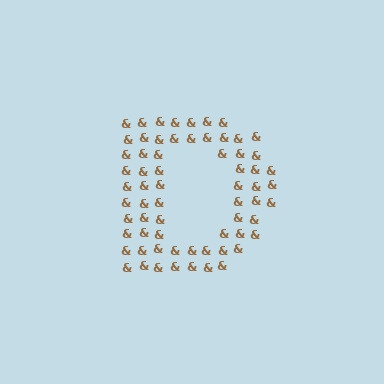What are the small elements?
The small elements are ampersands.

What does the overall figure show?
The overall figure shows the letter D.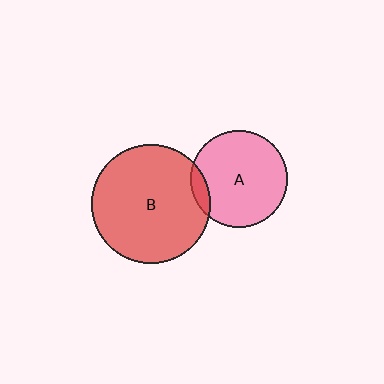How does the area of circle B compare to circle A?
Approximately 1.5 times.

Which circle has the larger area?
Circle B (red).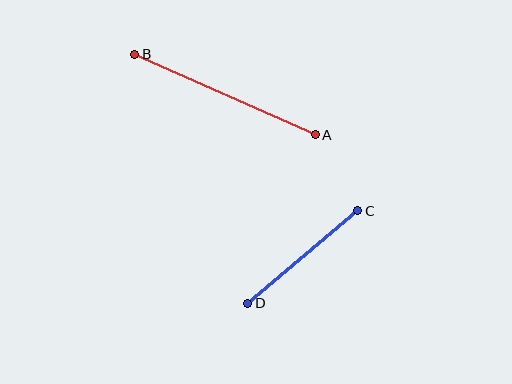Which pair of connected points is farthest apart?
Points A and B are farthest apart.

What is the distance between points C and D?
The distance is approximately 144 pixels.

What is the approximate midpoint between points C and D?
The midpoint is at approximately (303, 257) pixels.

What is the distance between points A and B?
The distance is approximately 198 pixels.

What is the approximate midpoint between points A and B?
The midpoint is at approximately (225, 95) pixels.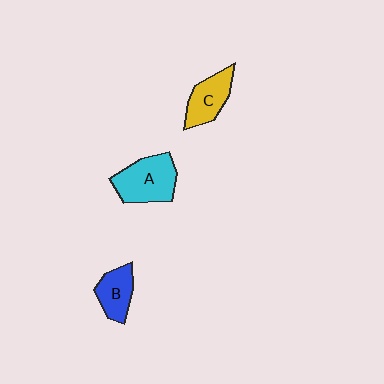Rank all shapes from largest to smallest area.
From largest to smallest: A (cyan), C (yellow), B (blue).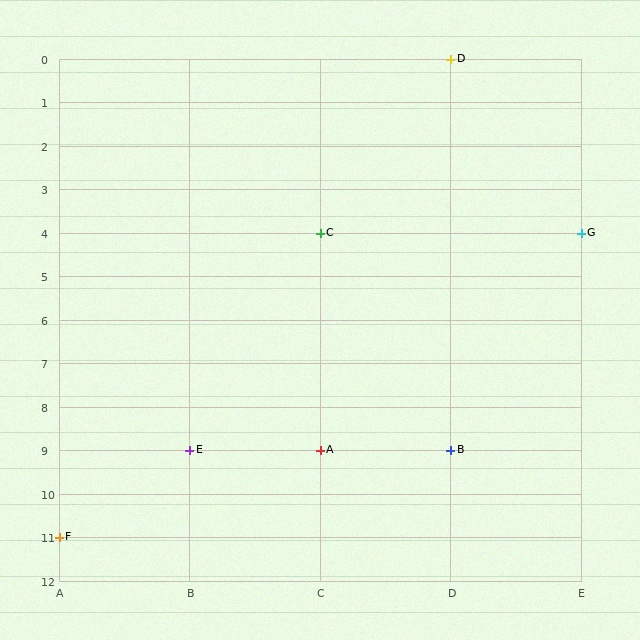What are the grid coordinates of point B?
Point B is at grid coordinates (D, 9).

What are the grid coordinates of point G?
Point G is at grid coordinates (E, 4).